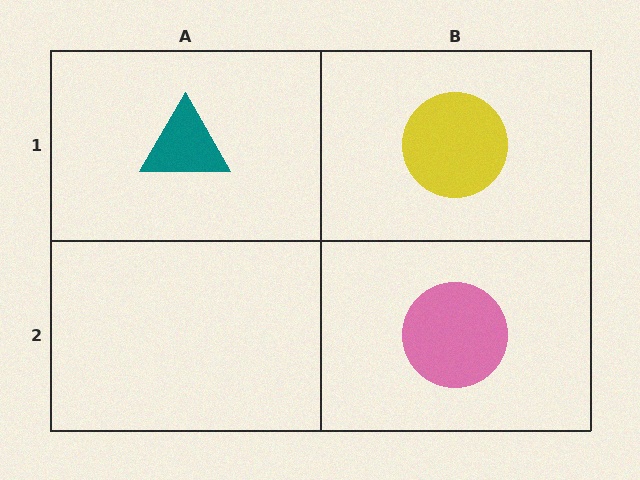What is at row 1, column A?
A teal triangle.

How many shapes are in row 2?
1 shape.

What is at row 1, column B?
A yellow circle.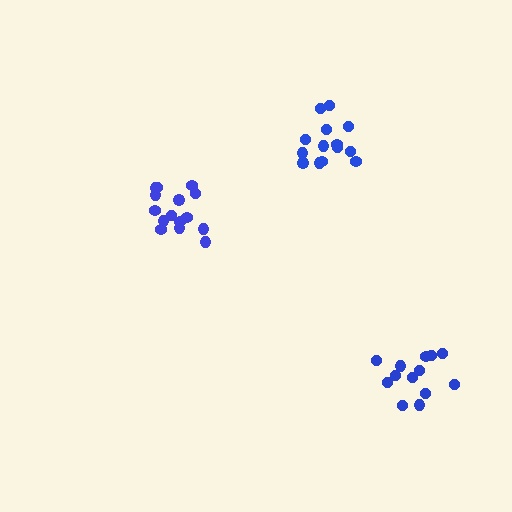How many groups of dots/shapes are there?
There are 3 groups.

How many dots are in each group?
Group 1: 14 dots, Group 2: 13 dots, Group 3: 15 dots (42 total).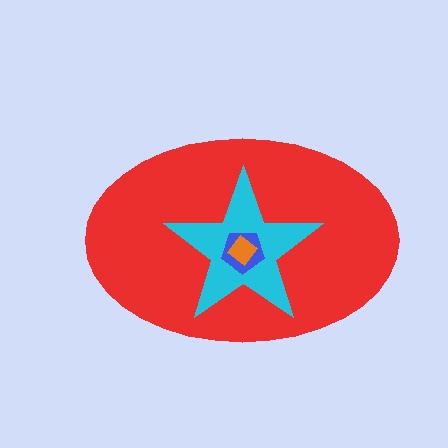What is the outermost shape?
The red ellipse.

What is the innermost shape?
The orange diamond.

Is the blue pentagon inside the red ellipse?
Yes.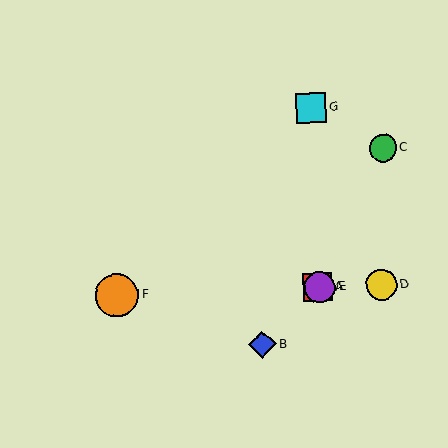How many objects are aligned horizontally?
4 objects (A, D, E, F) are aligned horizontally.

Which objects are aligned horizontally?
Objects A, D, E, F are aligned horizontally.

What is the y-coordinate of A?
Object A is at y≈287.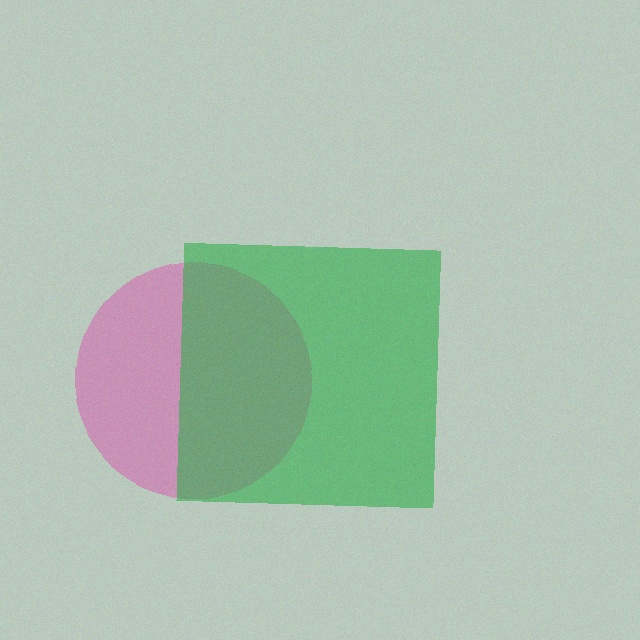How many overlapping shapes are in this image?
There are 2 overlapping shapes in the image.